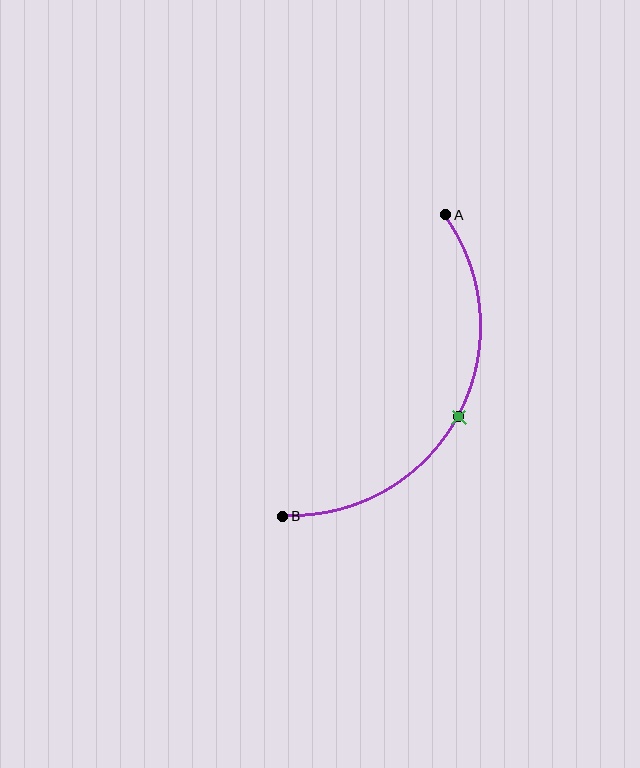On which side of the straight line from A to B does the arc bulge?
The arc bulges to the right of the straight line connecting A and B.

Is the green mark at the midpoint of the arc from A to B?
Yes. The green mark lies on the arc at equal arc-length from both A and B — it is the arc midpoint.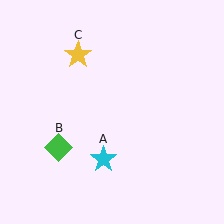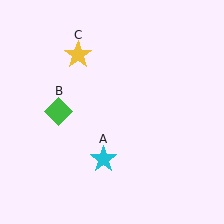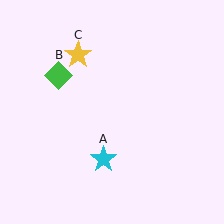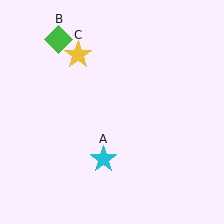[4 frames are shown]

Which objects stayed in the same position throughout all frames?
Cyan star (object A) and yellow star (object C) remained stationary.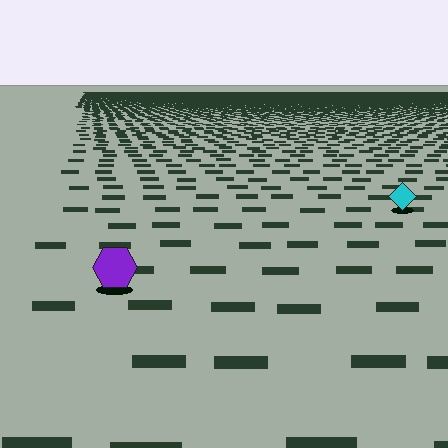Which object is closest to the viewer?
The purple hexagon is closest. The texture marks near it are larger and more spread out.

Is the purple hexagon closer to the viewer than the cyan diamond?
Yes. The purple hexagon is closer — you can tell from the texture gradient: the ground texture is coarser near it.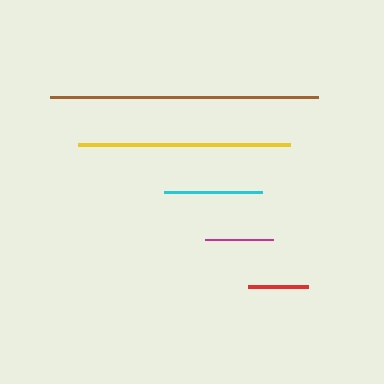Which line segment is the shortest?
The red line is the shortest at approximately 60 pixels.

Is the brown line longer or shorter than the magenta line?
The brown line is longer than the magenta line.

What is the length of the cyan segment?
The cyan segment is approximately 98 pixels long.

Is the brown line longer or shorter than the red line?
The brown line is longer than the red line.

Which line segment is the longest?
The brown line is the longest at approximately 268 pixels.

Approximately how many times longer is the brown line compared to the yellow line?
The brown line is approximately 1.3 times the length of the yellow line.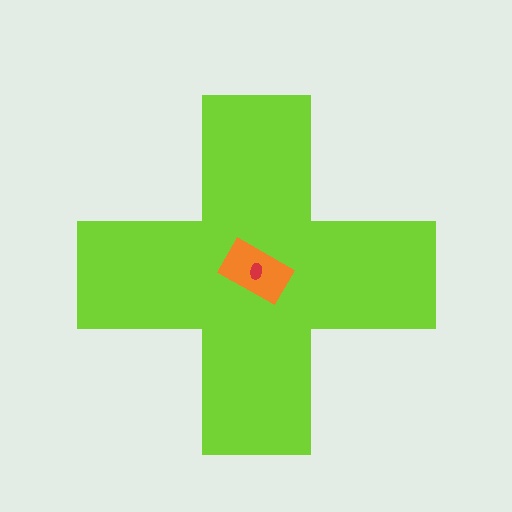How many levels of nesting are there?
3.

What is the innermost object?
The red ellipse.